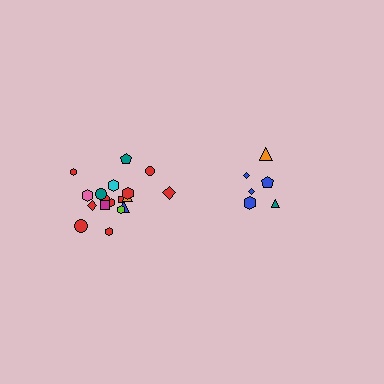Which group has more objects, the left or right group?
The left group.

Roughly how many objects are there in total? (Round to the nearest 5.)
Roughly 25 objects in total.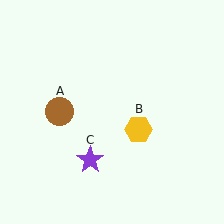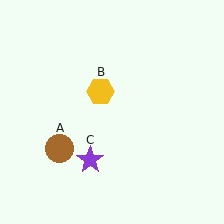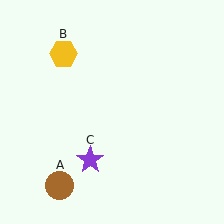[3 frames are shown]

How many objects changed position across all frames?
2 objects changed position: brown circle (object A), yellow hexagon (object B).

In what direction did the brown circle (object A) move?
The brown circle (object A) moved down.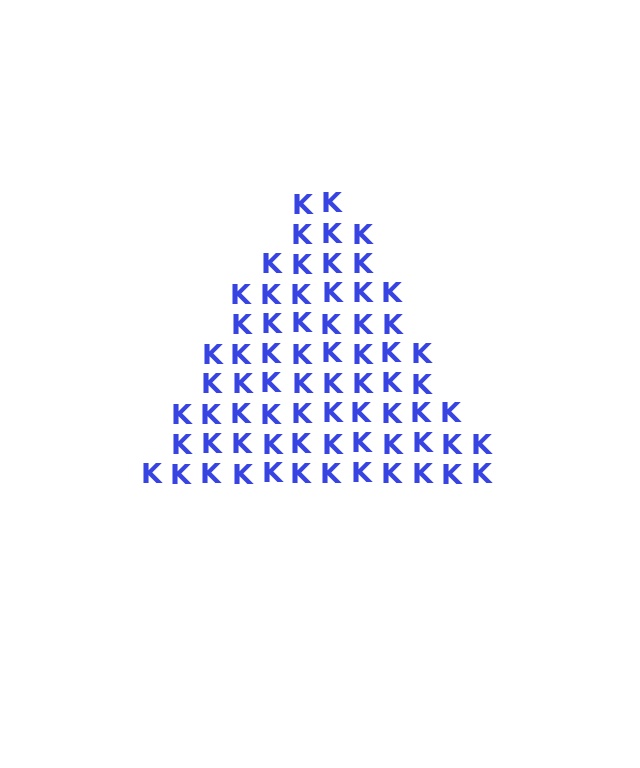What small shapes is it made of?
It is made of small letter K's.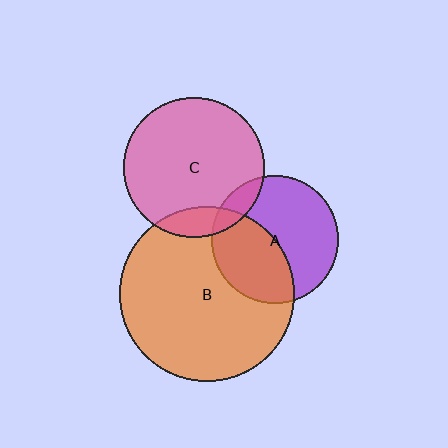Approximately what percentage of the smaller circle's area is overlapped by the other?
Approximately 10%.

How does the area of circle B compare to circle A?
Approximately 1.9 times.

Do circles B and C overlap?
Yes.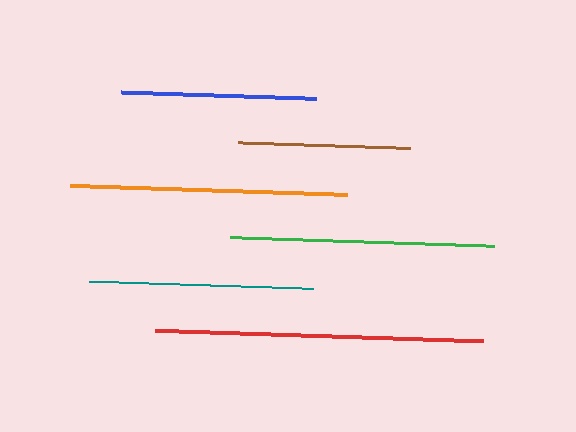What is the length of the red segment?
The red segment is approximately 328 pixels long.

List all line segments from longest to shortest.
From longest to shortest: red, orange, green, teal, blue, brown.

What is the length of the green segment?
The green segment is approximately 264 pixels long.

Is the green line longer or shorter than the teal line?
The green line is longer than the teal line.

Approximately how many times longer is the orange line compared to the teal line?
The orange line is approximately 1.2 times the length of the teal line.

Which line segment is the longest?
The red line is the longest at approximately 328 pixels.